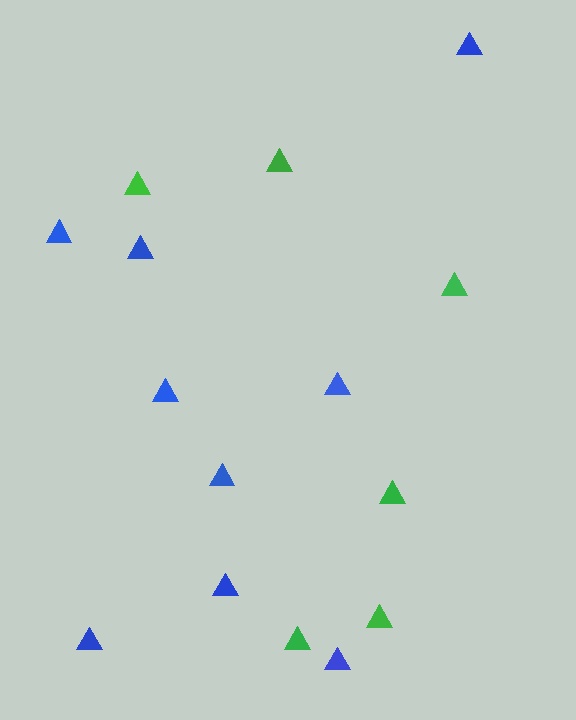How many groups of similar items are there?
There are 2 groups: one group of green triangles (6) and one group of blue triangles (9).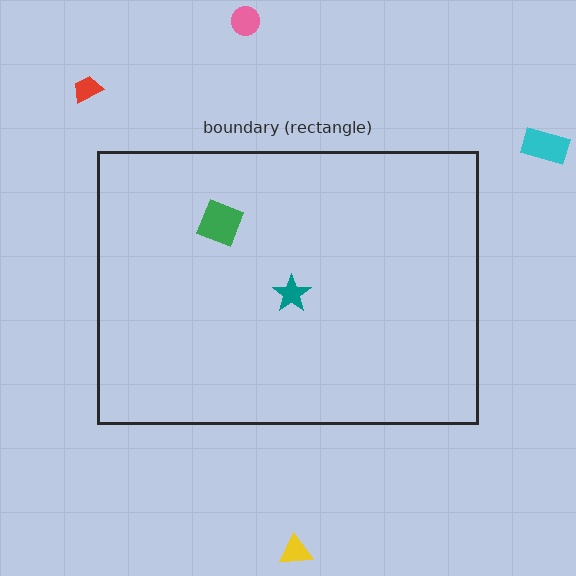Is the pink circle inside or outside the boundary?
Outside.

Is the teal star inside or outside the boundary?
Inside.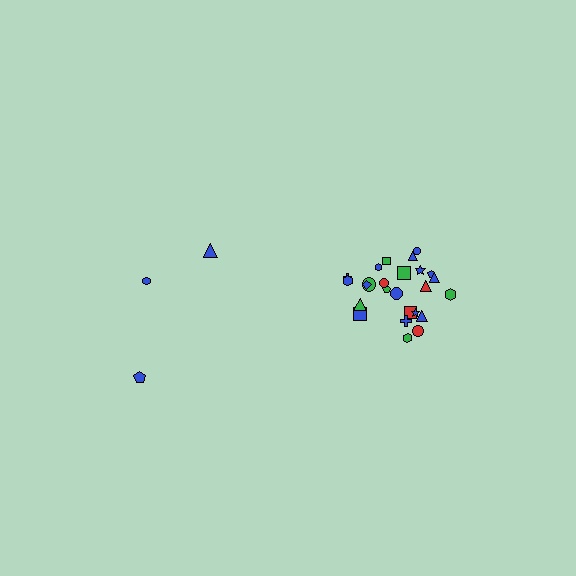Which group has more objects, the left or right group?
The right group.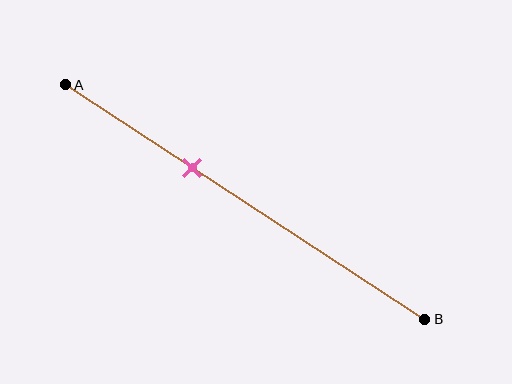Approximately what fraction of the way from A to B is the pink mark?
The pink mark is approximately 35% of the way from A to B.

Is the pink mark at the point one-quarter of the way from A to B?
No, the mark is at about 35% from A, not at the 25% one-quarter point.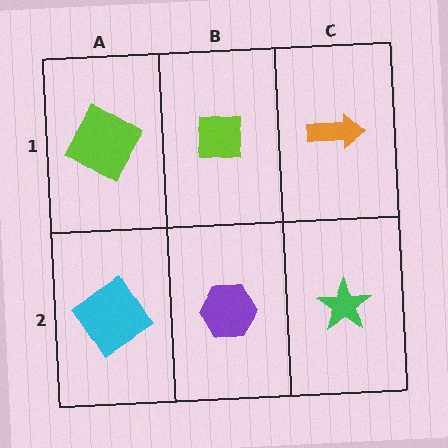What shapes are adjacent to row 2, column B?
A lime square (row 1, column B), a cyan diamond (row 2, column A), a green star (row 2, column C).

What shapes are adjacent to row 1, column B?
A purple hexagon (row 2, column B), a lime diamond (row 1, column A), an orange arrow (row 1, column C).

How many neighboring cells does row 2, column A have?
2.